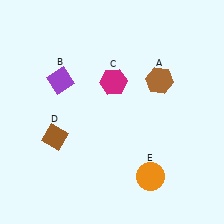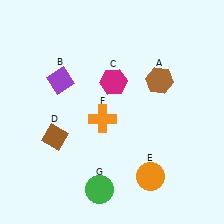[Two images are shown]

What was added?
An orange cross (F), a green circle (G) were added in Image 2.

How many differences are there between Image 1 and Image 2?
There are 2 differences between the two images.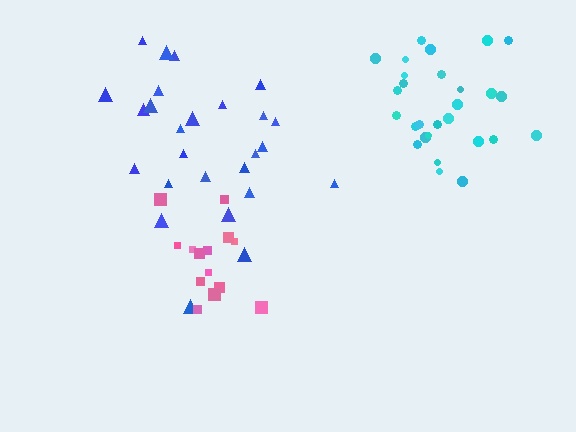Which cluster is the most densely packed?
Cyan.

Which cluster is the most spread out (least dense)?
Blue.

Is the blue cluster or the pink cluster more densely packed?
Pink.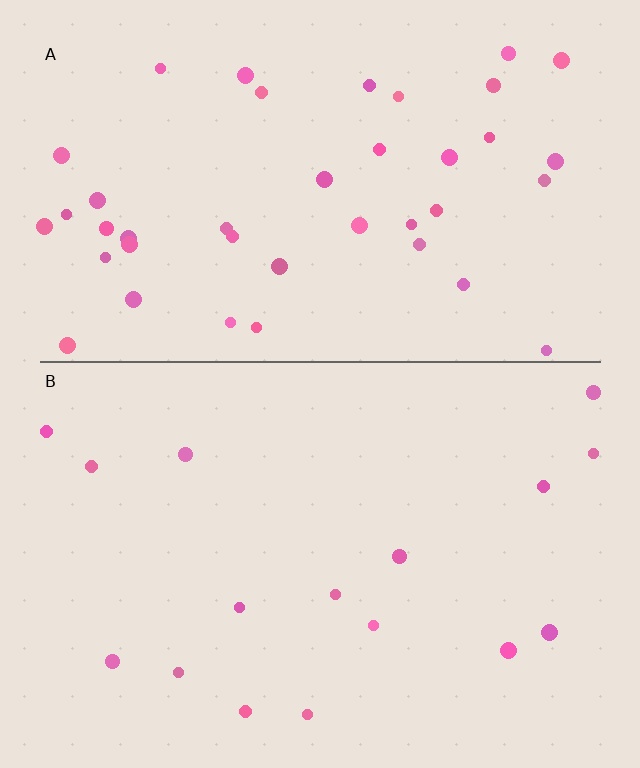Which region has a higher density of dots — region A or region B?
A (the top).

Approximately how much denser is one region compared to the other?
Approximately 2.5× — region A over region B.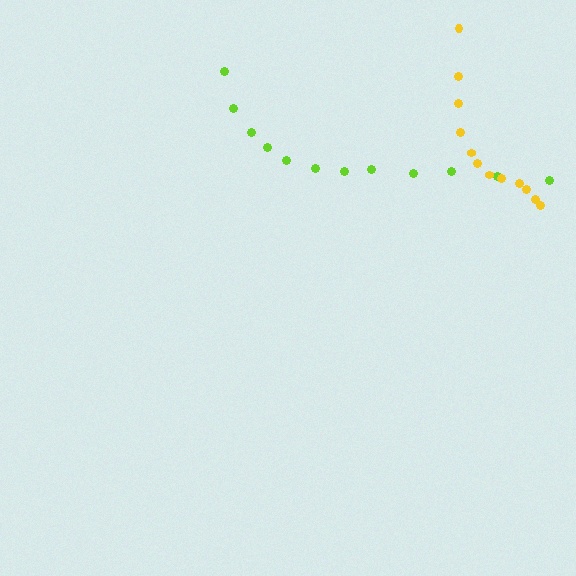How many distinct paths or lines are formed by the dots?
There are 2 distinct paths.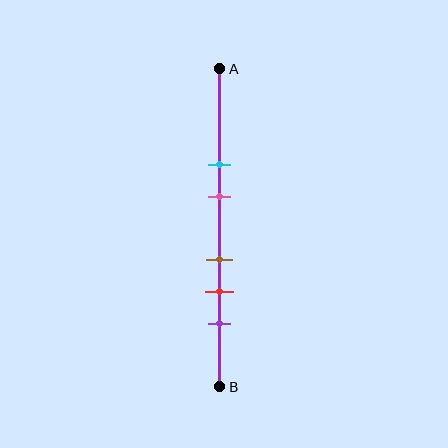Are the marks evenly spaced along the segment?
No, the marks are not evenly spaced.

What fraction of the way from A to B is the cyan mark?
The cyan mark is approximately 30% (0.3) of the way from A to B.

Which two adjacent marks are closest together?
The brown and red marks are the closest adjacent pair.